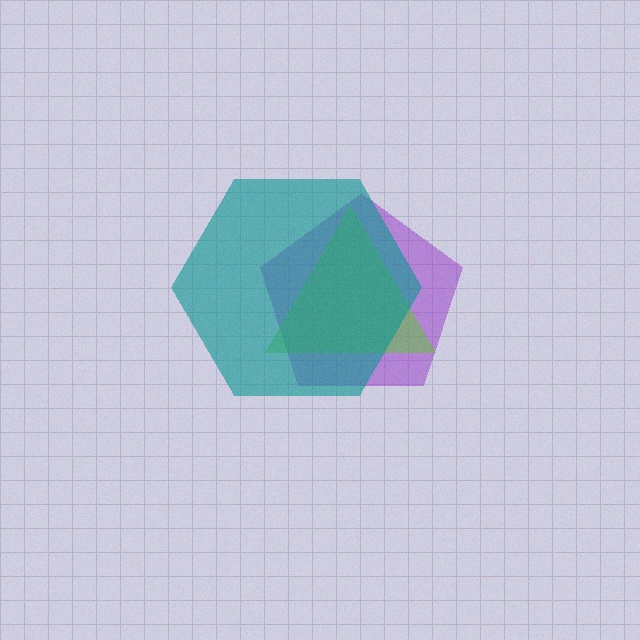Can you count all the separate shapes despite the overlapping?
Yes, there are 3 separate shapes.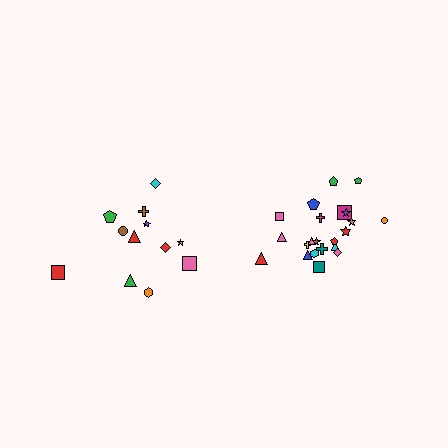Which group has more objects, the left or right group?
The right group.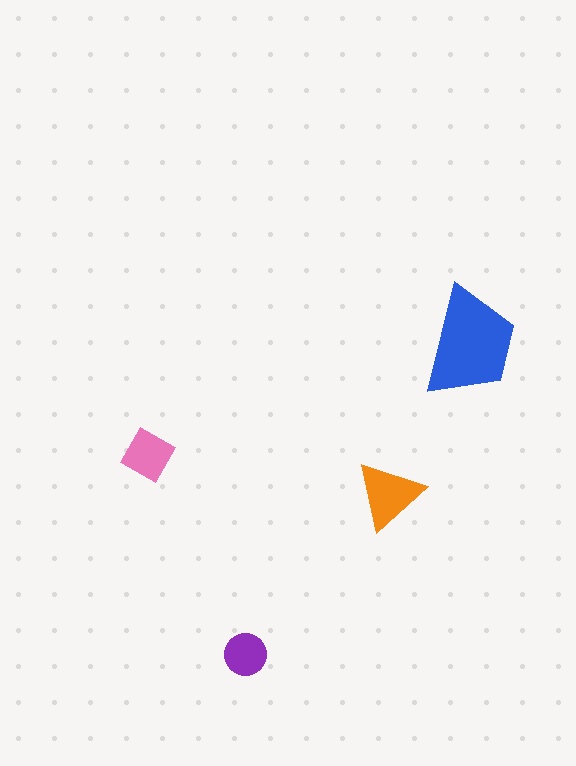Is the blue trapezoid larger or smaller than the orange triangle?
Larger.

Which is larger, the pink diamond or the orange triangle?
The orange triangle.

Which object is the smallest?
The purple circle.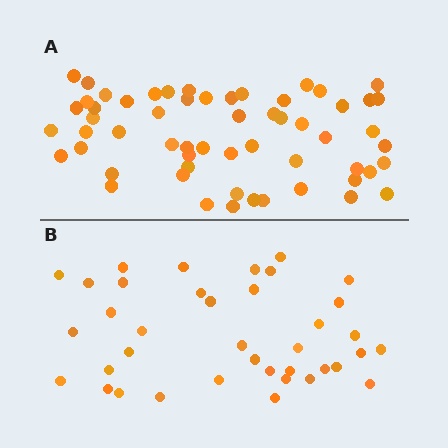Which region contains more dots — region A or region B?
Region A (the top region) has more dots.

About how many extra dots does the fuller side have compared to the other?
Region A has approximately 20 more dots than region B.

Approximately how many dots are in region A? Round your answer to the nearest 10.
About 60 dots. (The exact count is 58, which rounds to 60.)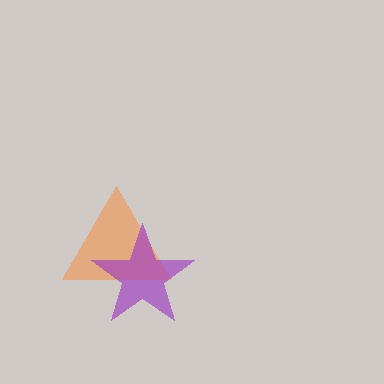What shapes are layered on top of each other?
The layered shapes are: an orange triangle, a purple star.